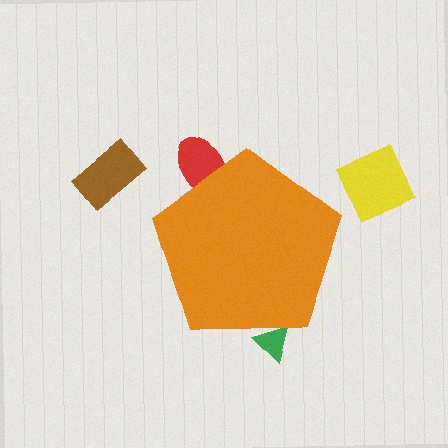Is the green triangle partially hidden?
Yes, the green triangle is partially hidden behind the orange pentagon.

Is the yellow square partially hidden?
No, the yellow square is fully visible.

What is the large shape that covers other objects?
An orange pentagon.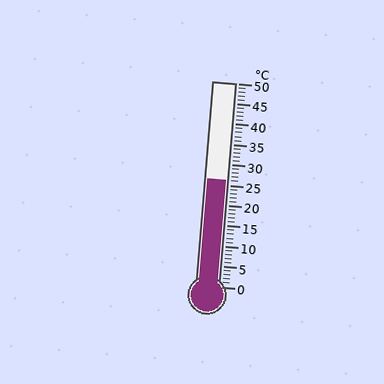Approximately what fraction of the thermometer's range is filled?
The thermometer is filled to approximately 50% of its range.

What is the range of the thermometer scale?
The thermometer scale ranges from 0°C to 50°C.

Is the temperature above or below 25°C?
The temperature is above 25°C.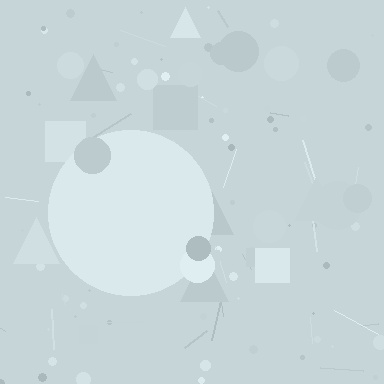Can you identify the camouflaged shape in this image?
The camouflaged shape is a circle.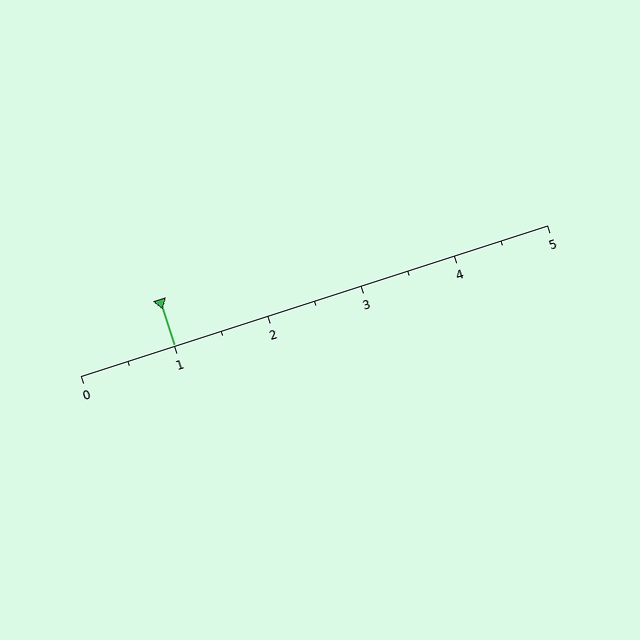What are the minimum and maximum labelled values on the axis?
The axis runs from 0 to 5.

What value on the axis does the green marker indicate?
The marker indicates approximately 1.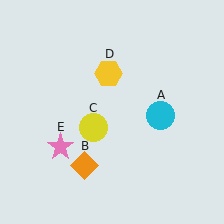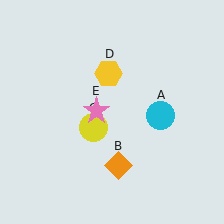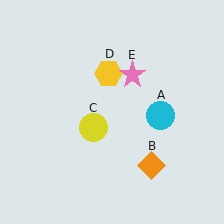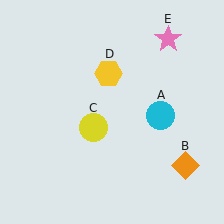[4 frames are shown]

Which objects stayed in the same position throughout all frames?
Cyan circle (object A) and yellow circle (object C) and yellow hexagon (object D) remained stationary.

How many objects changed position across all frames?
2 objects changed position: orange diamond (object B), pink star (object E).